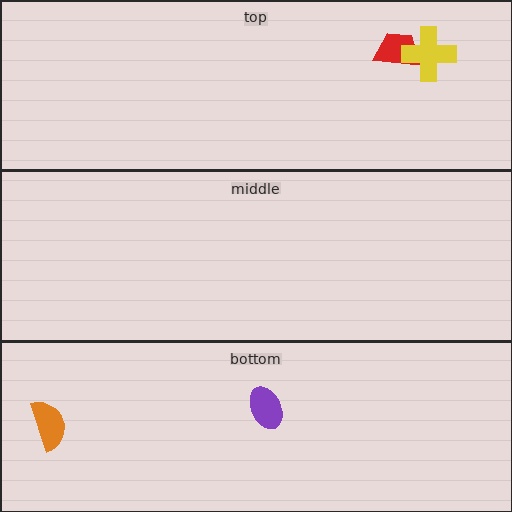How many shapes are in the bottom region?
2.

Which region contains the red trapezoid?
The top region.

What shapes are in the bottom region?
The orange semicircle, the purple ellipse.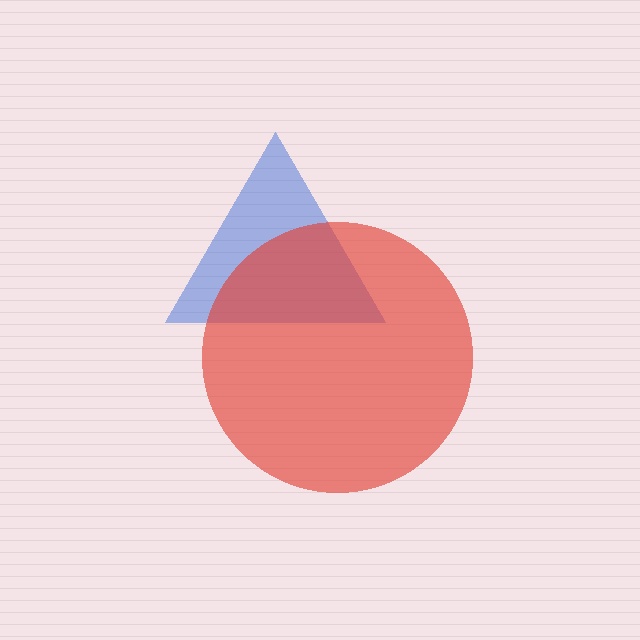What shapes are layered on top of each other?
The layered shapes are: a blue triangle, a red circle.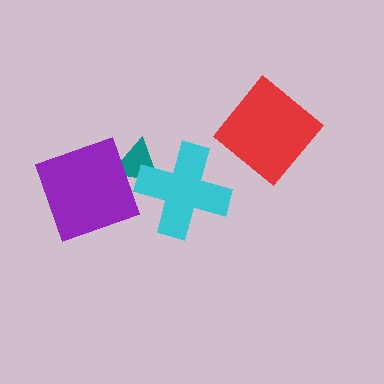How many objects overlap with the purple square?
1 object overlaps with the purple square.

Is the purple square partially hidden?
No, no other shape covers it.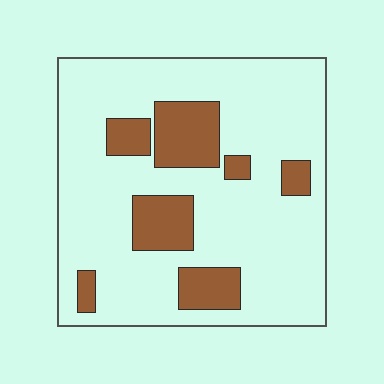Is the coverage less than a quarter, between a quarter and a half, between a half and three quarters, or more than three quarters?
Less than a quarter.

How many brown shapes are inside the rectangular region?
7.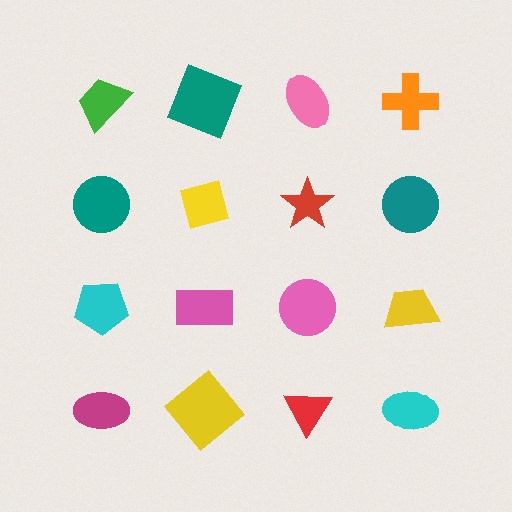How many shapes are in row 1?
4 shapes.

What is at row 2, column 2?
A yellow square.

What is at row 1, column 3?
A pink ellipse.